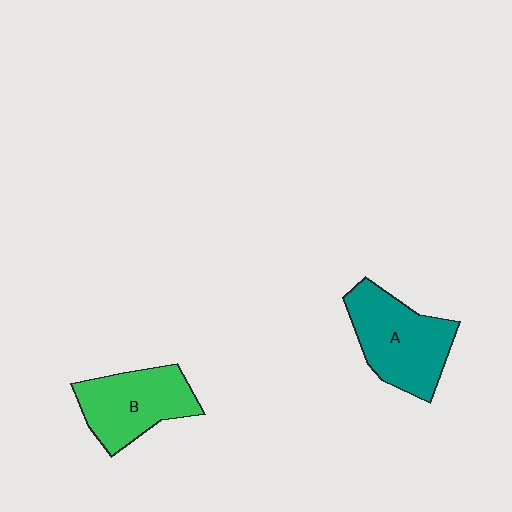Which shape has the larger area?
Shape A (teal).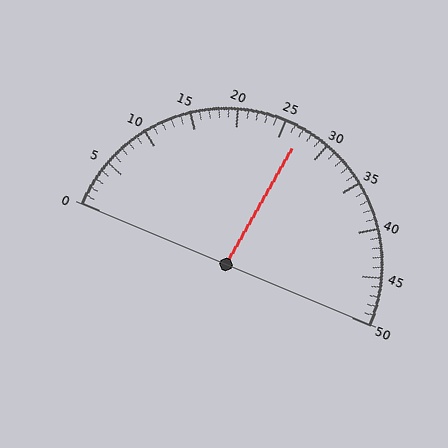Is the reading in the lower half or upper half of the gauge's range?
The reading is in the upper half of the range (0 to 50).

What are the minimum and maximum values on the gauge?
The gauge ranges from 0 to 50.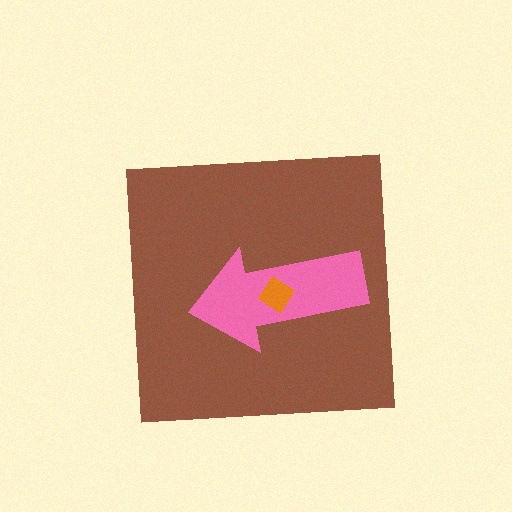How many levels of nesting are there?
3.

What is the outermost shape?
The brown square.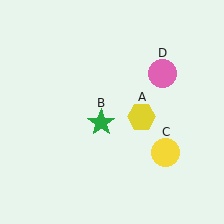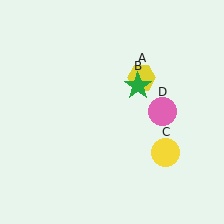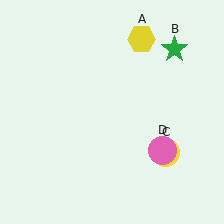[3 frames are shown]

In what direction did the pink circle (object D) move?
The pink circle (object D) moved down.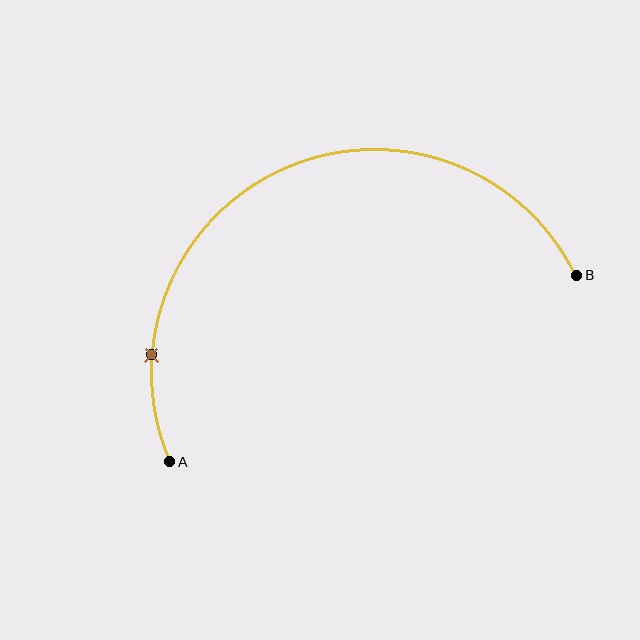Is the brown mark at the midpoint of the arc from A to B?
No. The brown mark lies on the arc but is closer to endpoint A. The arc midpoint would be at the point on the curve equidistant along the arc from both A and B.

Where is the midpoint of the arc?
The arc midpoint is the point on the curve farthest from the straight line joining A and B. It sits above that line.